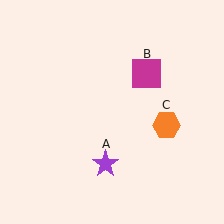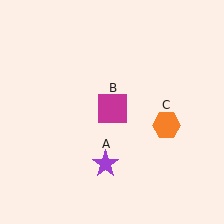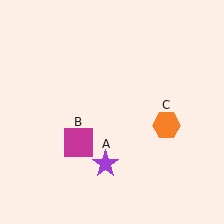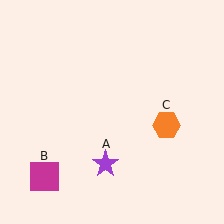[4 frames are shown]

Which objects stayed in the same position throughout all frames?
Purple star (object A) and orange hexagon (object C) remained stationary.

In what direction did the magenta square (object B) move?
The magenta square (object B) moved down and to the left.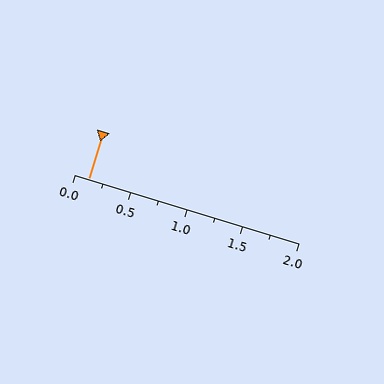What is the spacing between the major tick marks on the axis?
The major ticks are spaced 0.5 apart.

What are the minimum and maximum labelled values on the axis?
The axis runs from 0.0 to 2.0.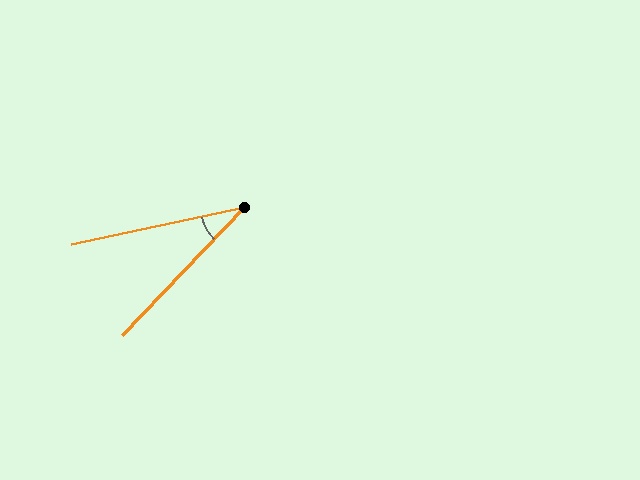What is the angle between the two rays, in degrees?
Approximately 35 degrees.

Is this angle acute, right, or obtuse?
It is acute.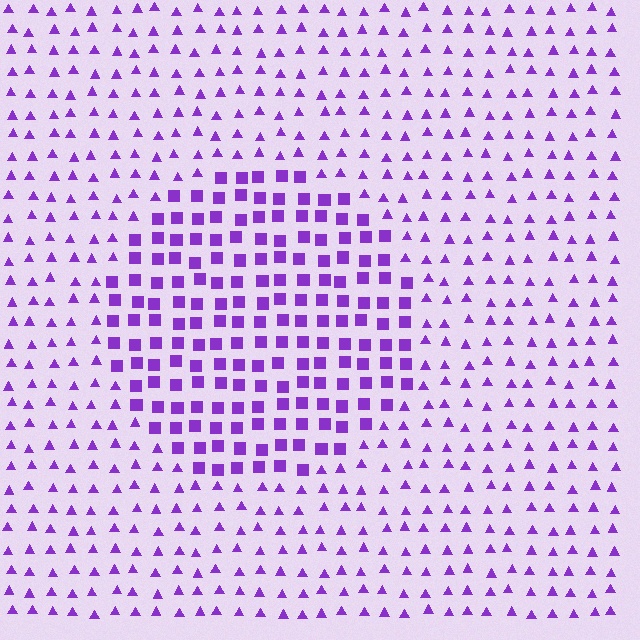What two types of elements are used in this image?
The image uses squares inside the circle region and triangles outside it.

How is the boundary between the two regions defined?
The boundary is defined by a change in element shape: squares inside vs. triangles outside. All elements share the same color and spacing.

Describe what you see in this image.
The image is filled with small purple elements arranged in a uniform grid. A circle-shaped region contains squares, while the surrounding area contains triangles. The boundary is defined purely by the change in element shape.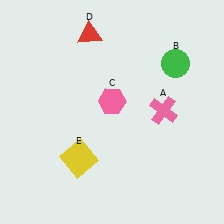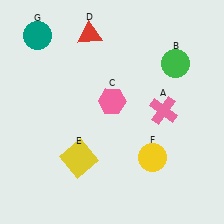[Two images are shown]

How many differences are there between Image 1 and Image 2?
There are 2 differences between the two images.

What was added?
A yellow circle (F), a teal circle (G) were added in Image 2.